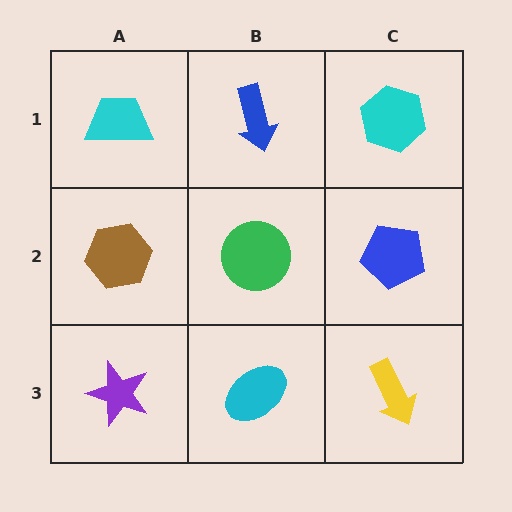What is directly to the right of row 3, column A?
A cyan ellipse.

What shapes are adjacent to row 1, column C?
A blue pentagon (row 2, column C), a blue arrow (row 1, column B).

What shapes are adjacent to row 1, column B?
A green circle (row 2, column B), a cyan trapezoid (row 1, column A), a cyan hexagon (row 1, column C).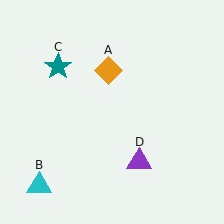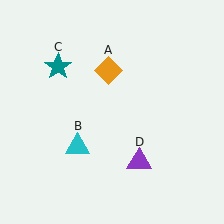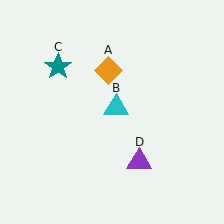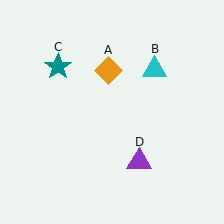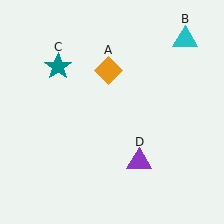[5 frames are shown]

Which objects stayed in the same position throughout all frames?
Orange diamond (object A) and teal star (object C) and purple triangle (object D) remained stationary.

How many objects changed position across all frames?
1 object changed position: cyan triangle (object B).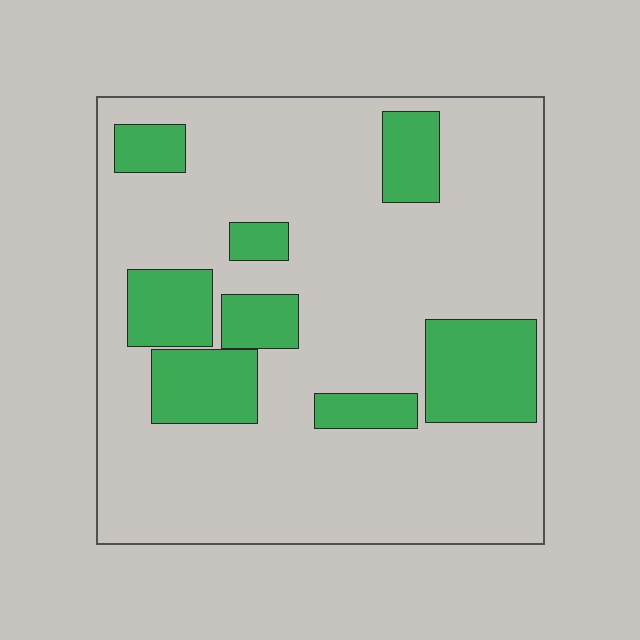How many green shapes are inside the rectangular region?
8.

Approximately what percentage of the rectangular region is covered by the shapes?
Approximately 25%.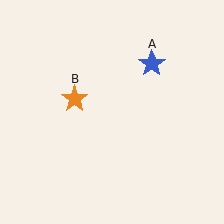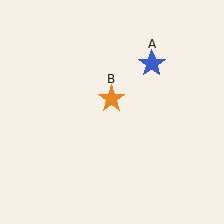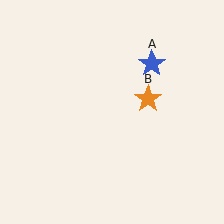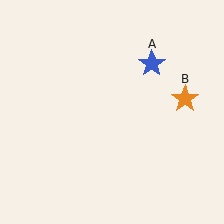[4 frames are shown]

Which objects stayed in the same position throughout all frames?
Blue star (object A) remained stationary.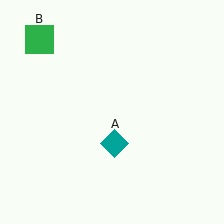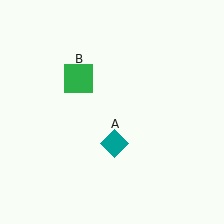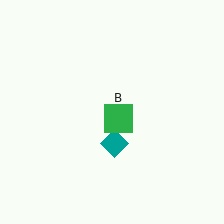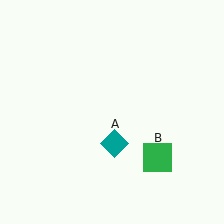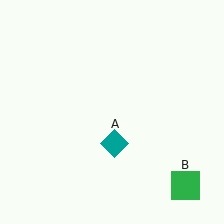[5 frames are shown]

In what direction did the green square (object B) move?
The green square (object B) moved down and to the right.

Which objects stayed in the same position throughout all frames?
Teal diamond (object A) remained stationary.